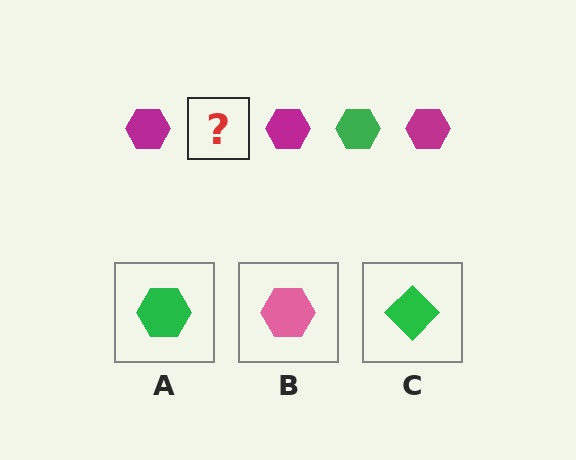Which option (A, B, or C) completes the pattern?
A.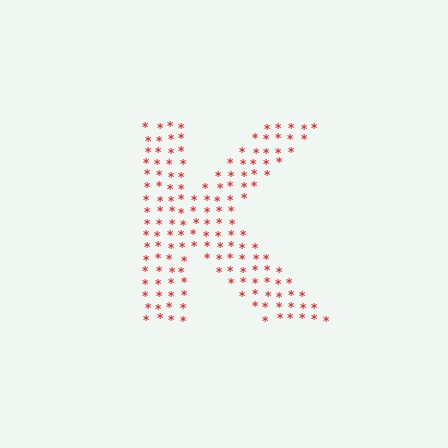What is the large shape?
The large shape is the letter K.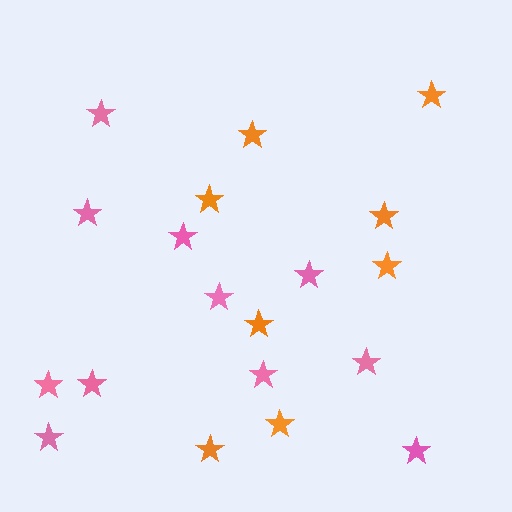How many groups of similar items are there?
There are 2 groups: one group of pink stars (11) and one group of orange stars (8).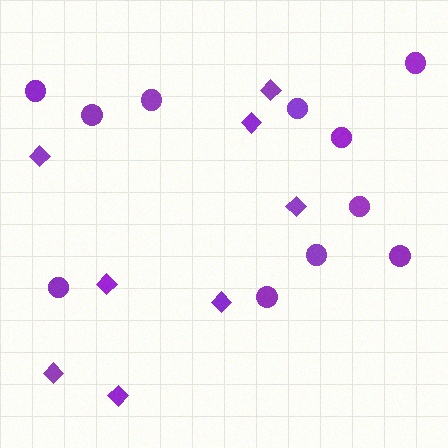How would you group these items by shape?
There are 2 groups: one group of diamonds (8) and one group of circles (11).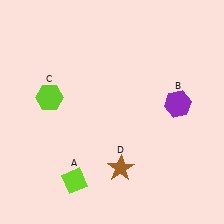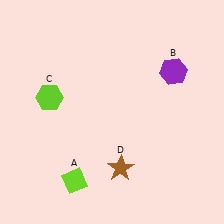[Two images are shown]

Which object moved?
The purple hexagon (B) moved up.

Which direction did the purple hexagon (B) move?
The purple hexagon (B) moved up.